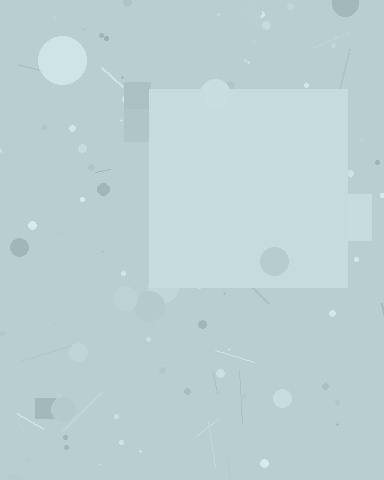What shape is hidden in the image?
A square is hidden in the image.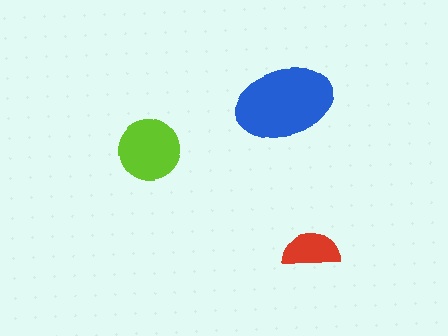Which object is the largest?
The blue ellipse.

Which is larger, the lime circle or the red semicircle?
The lime circle.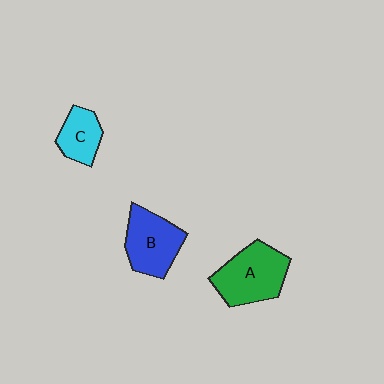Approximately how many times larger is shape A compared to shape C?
Approximately 1.8 times.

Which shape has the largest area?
Shape A (green).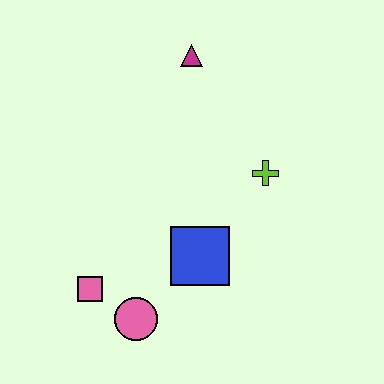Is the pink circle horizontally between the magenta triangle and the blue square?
No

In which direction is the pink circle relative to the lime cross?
The pink circle is below the lime cross.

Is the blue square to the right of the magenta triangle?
Yes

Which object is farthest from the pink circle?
The magenta triangle is farthest from the pink circle.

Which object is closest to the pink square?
The pink circle is closest to the pink square.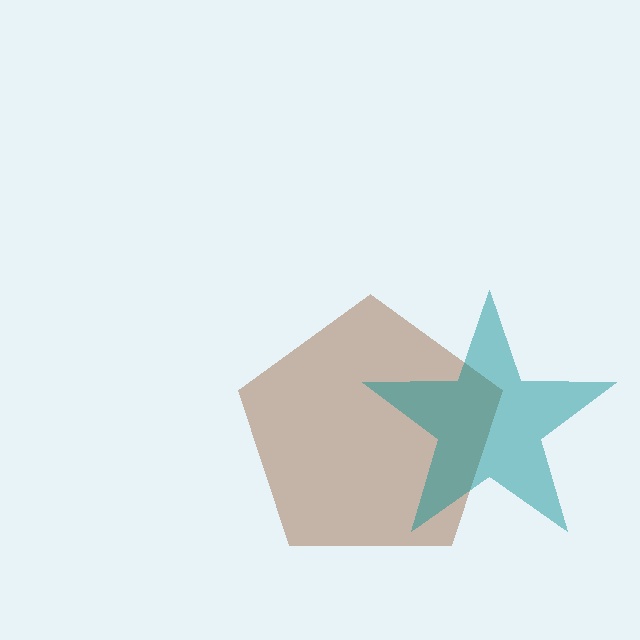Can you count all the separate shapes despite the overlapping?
Yes, there are 2 separate shapes.